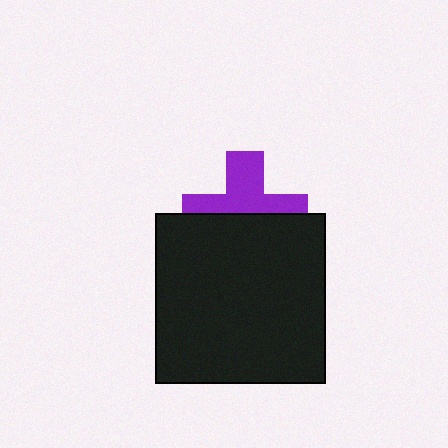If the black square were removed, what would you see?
You would see the complete purple cross.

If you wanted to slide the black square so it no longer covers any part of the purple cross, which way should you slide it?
Slide it down — that is the most direct way to separate the two shapes.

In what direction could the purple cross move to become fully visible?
The purple cross could move up. That would shift it out from behind the black square entirely.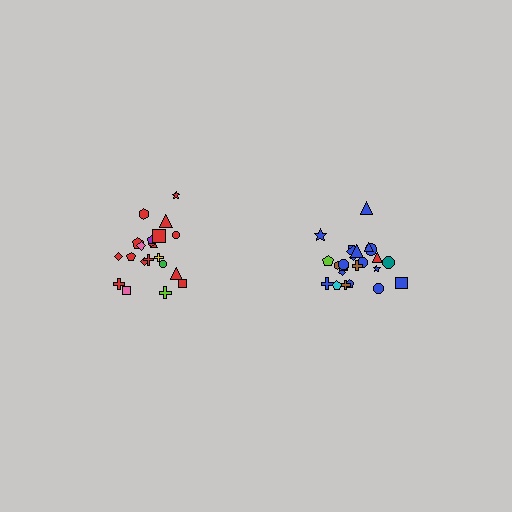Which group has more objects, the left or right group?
The right group.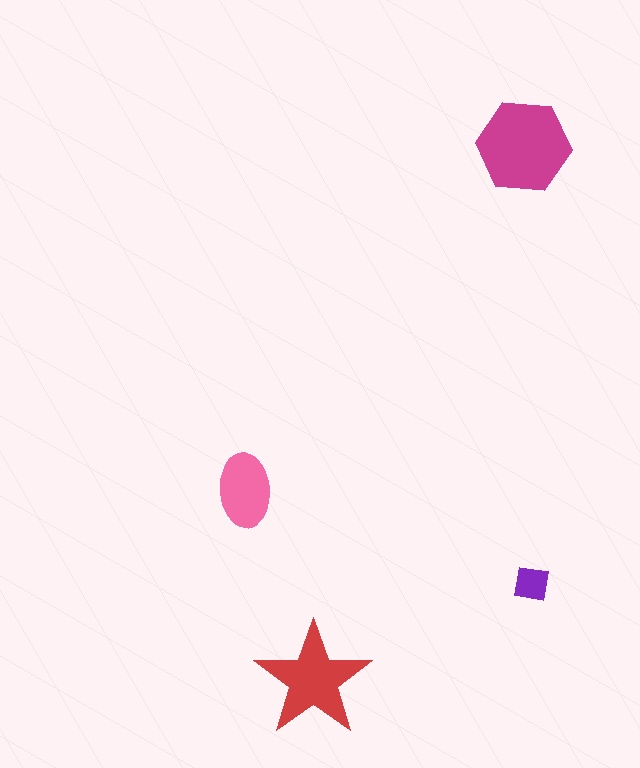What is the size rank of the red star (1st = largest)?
2nd.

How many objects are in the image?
There are 4 objects in the image.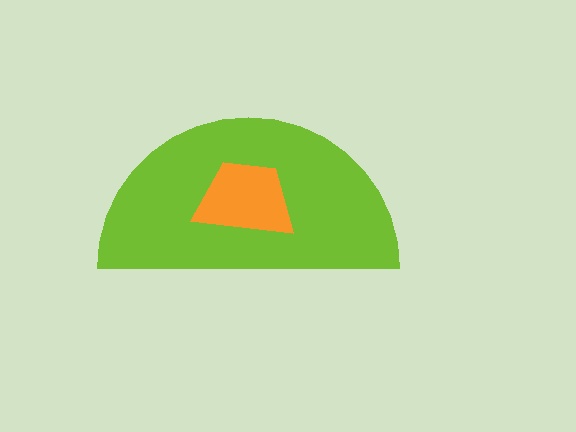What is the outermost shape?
The lime semicircle.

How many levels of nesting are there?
2.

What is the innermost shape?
The orange trapezoid.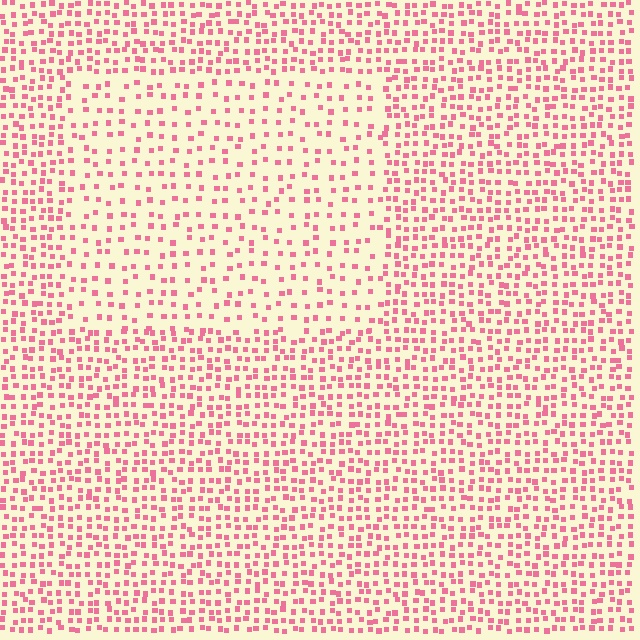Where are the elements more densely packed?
The elements are more densely packed outside the rectangle boundary.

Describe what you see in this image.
The image contains small pink elements arranged at two different densities. A rectangle-shaped region is visible where the elements are less densely packed than the surrounding area.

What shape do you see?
I see a rectangle.